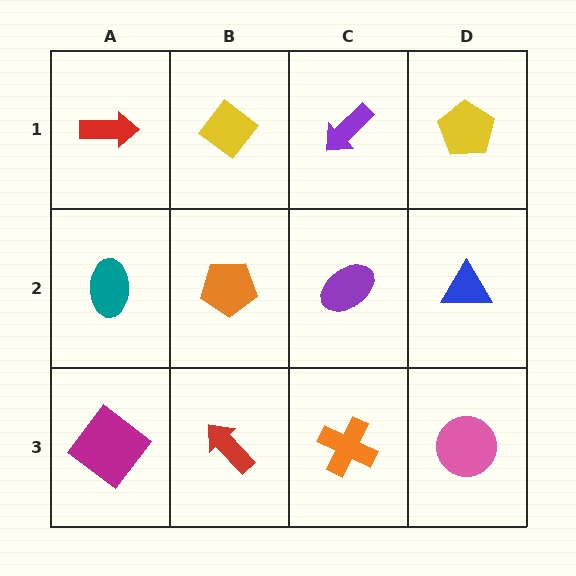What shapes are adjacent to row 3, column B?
An orange pentagon (row 2, column B), a magenta diamond (row 3, column A), an orange cross (row 3, column C).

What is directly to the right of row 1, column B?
A purple arrow.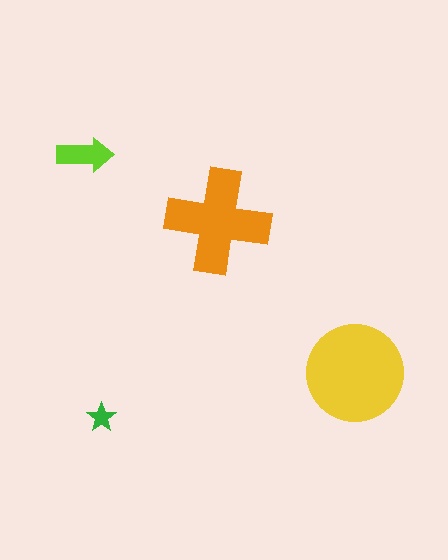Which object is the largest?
The yellow circle.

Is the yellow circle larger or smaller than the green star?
Larger.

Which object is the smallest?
The green star.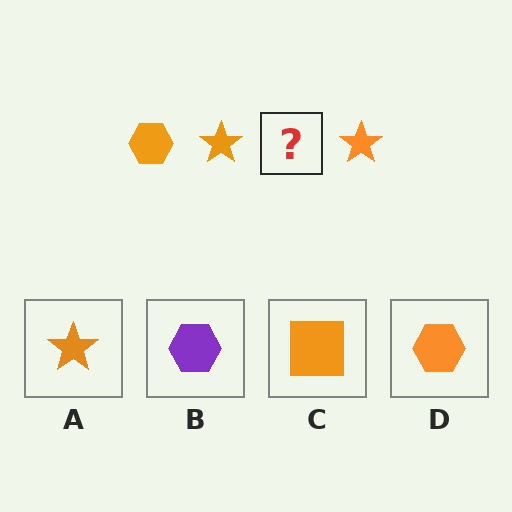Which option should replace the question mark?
Option D.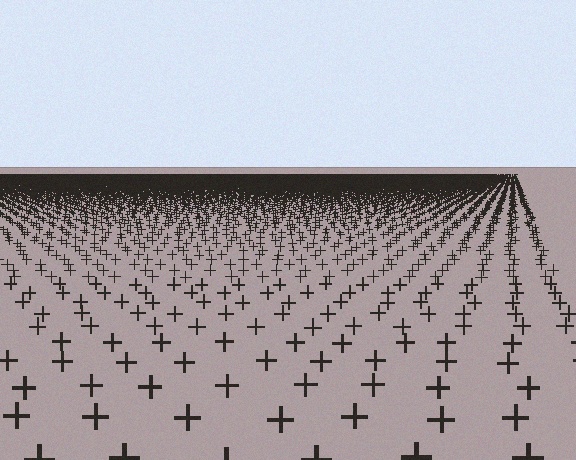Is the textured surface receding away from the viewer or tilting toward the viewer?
The surface is receding away from the viewer. Texture elements get smaller and denser toward the top.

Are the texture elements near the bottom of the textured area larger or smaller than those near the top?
Larger. Near the bottom, elements are closer to the viewer and appear at a bigger on-screen size.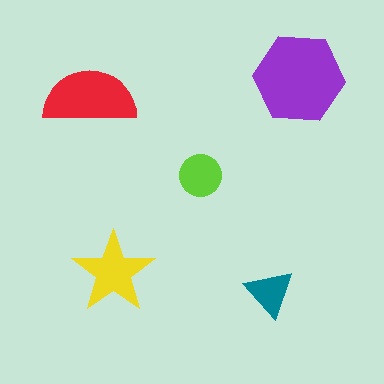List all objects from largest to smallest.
The purple hexagon, the red semicircle, the yellow star, the lime circle, the teal triangle.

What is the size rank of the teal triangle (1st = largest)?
5th.